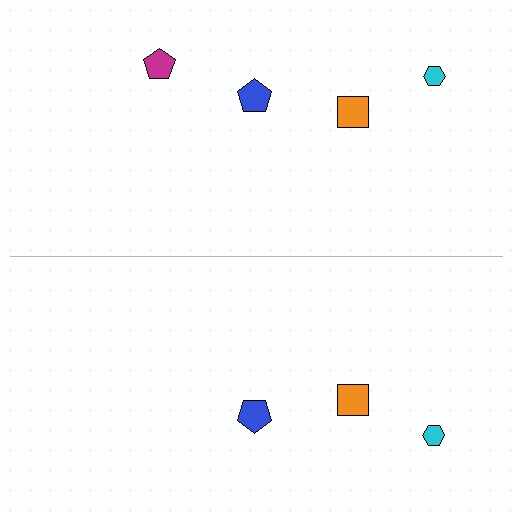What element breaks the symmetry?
A magenta pentagon is missing from the bottom side.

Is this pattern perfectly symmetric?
No, the pattern is not perfectly symmetric. A magenta pentagon is missing from the bottom side.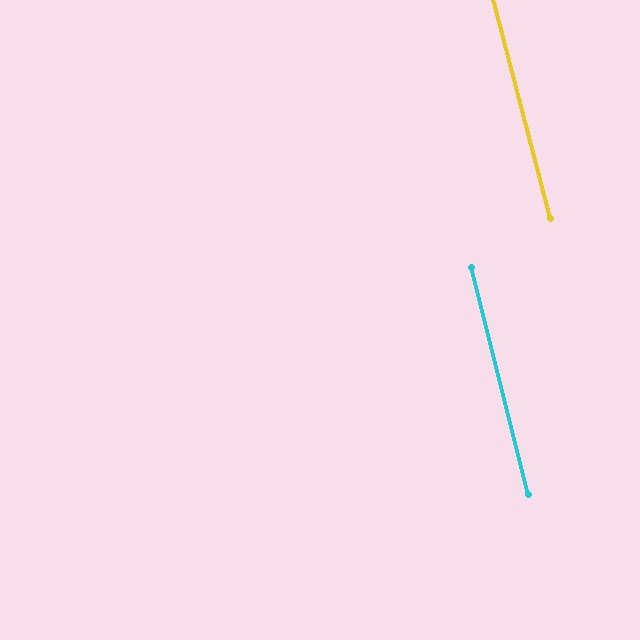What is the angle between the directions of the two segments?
Approximately 1 degree.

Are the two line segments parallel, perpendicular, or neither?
Parallel — their directions differ by only 0.6°.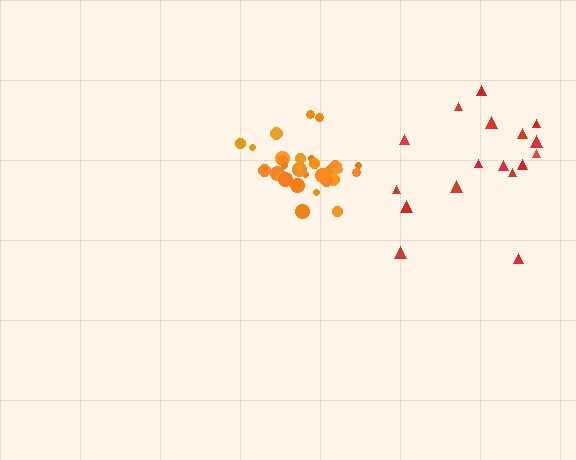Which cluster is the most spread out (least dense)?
Red.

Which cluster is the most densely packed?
Orange.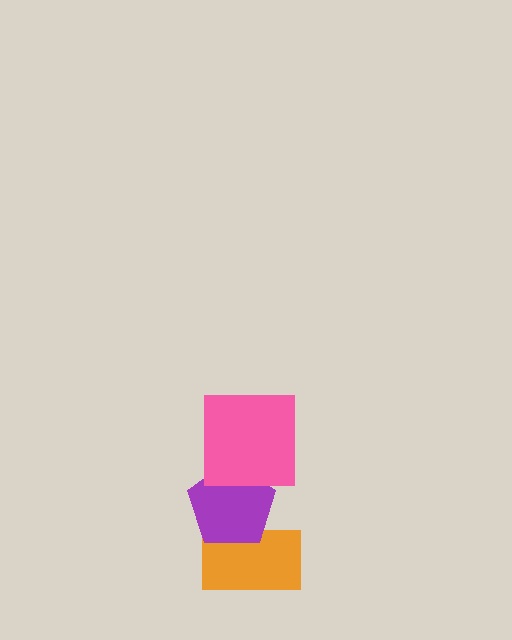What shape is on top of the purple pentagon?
The pink square is on top of the purple pentagon.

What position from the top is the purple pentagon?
The purple pentagon is 2nd from the top.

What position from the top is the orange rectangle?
The orange rectangle is 3rd from the top.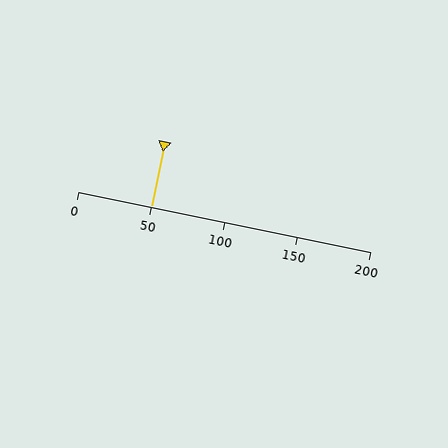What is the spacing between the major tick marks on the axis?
The major ticks are spaced 50 apart.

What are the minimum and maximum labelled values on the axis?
The axis runs from 0 to 200.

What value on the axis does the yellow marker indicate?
The marker indicates approximately 50.